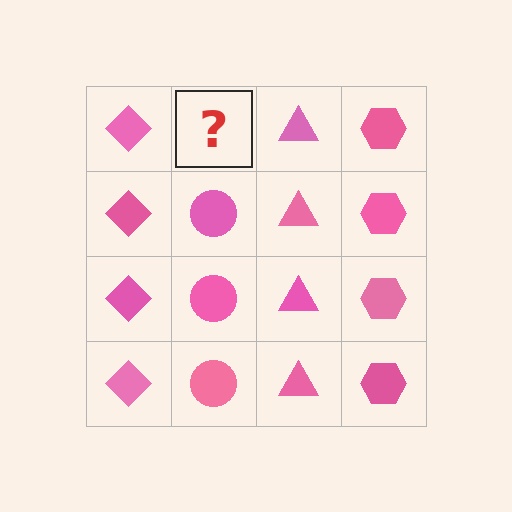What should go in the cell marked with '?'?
The missing cell should contain a pink circle.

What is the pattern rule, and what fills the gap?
The rule is that each column has a consistent shape. The gap should be filled with a pink circle.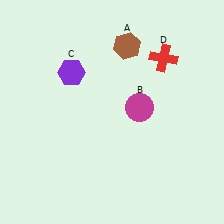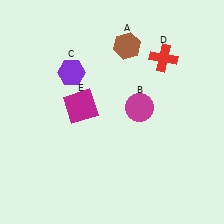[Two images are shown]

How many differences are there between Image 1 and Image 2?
There is 1 difference between the two images.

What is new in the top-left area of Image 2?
A magenta square (E) was added in the top-left area of Image 2.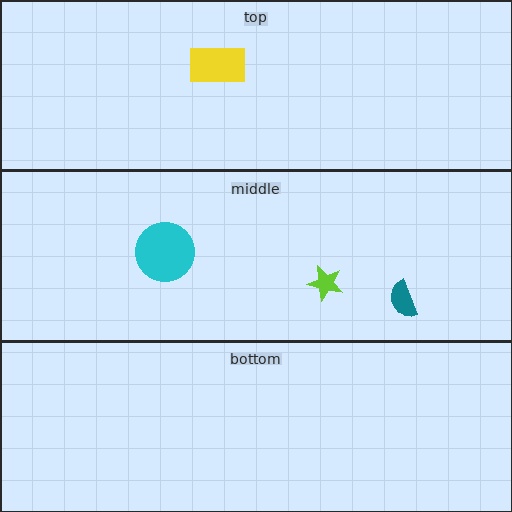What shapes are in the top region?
The yellow rectangle.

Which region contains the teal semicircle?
The middle region.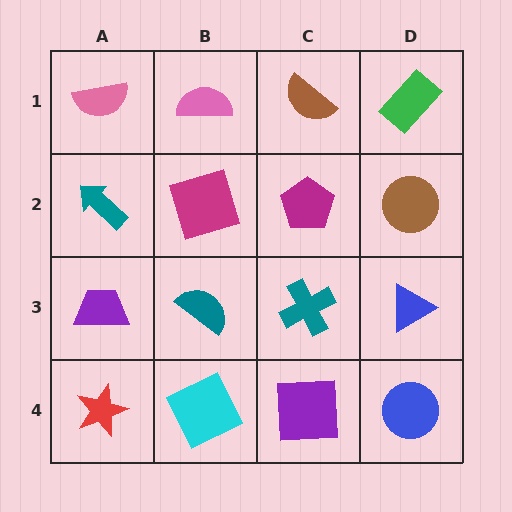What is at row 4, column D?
A blue circle.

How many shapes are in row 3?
4 shapes.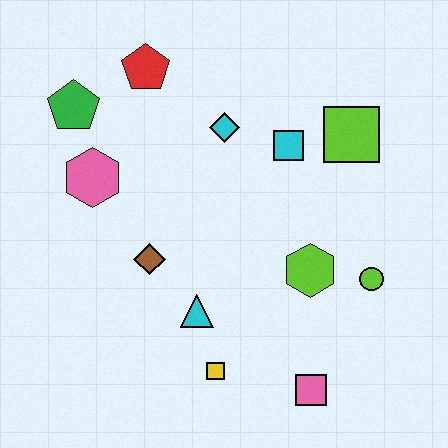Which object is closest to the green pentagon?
The pink hexagon is closest to the green pentagon.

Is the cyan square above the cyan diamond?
No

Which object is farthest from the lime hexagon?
The green pentagon is farthest from the lime hexagon.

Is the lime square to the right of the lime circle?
No